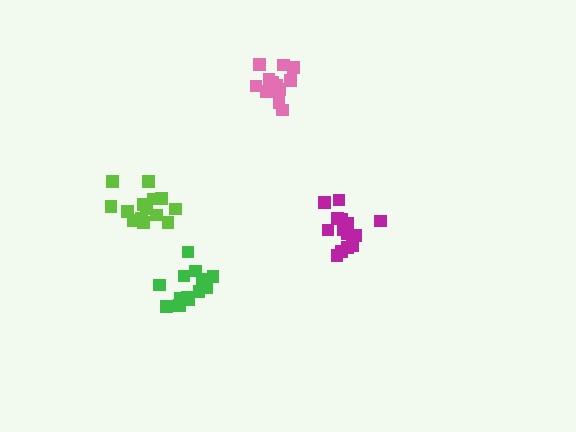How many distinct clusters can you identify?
There are 4 distinct clusters.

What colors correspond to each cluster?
The clusters are colored: green, magenta, pink, lime.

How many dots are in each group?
Group 1: 13 dots, Group 2: 14 dots, Group 3: 13 dots, Group 4: 14 dots (54 total).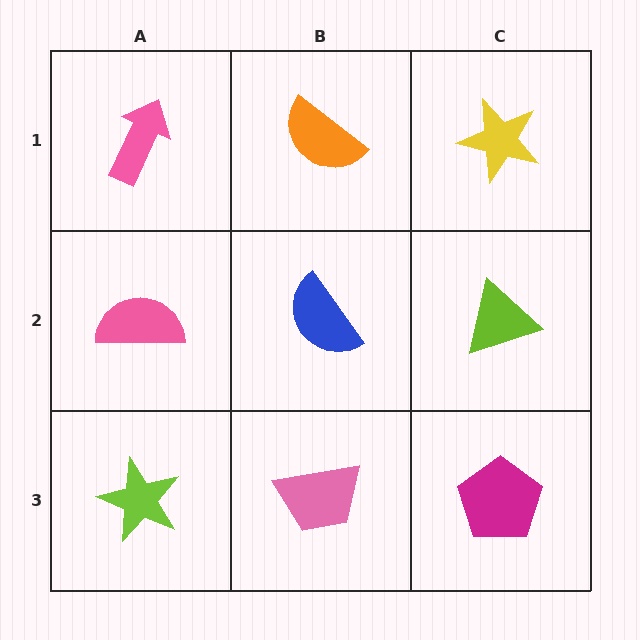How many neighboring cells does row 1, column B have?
3.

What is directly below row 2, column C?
A magenta pentagon.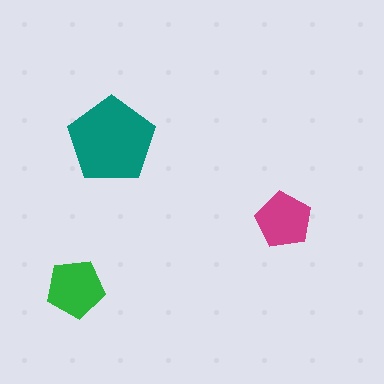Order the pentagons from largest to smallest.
the teal one, the green one, the magenta one.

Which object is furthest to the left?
The green pentagon is leftmost.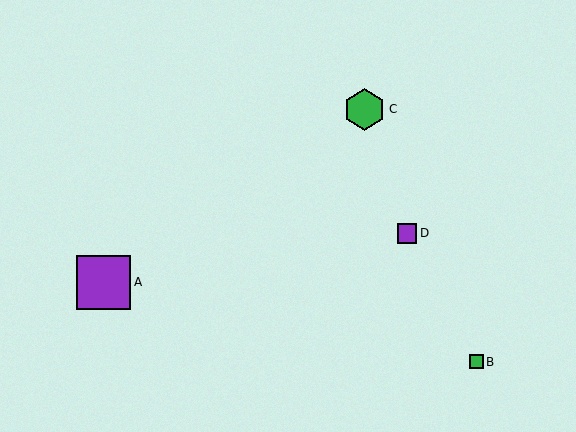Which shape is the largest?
The purple square (labeled A) is the largest.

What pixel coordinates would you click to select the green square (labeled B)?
Click at (476, 362) to select the green square B.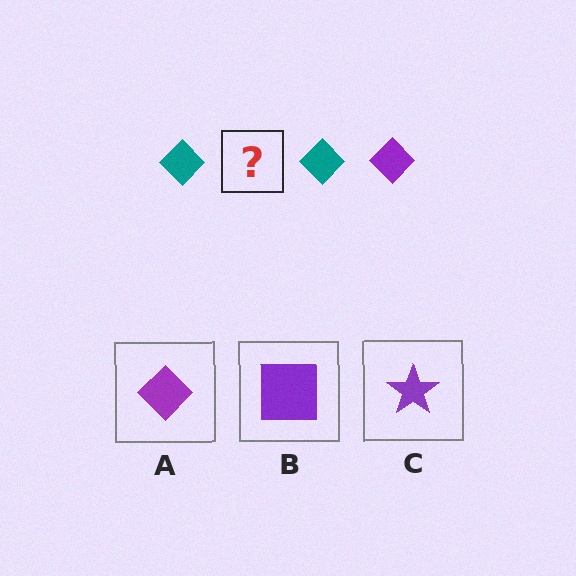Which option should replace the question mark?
Option A.